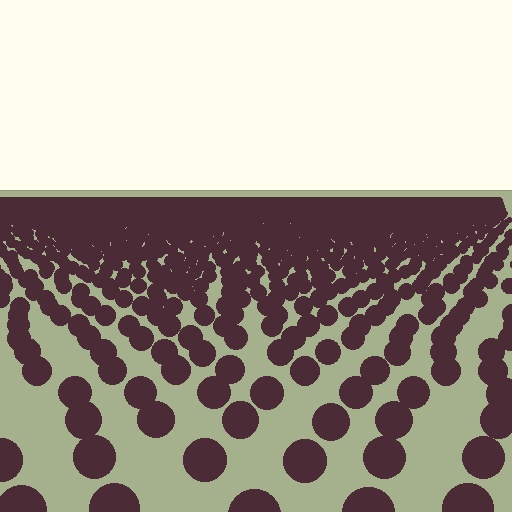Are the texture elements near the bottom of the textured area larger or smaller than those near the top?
Larger. Near the bottom, elements are closer to the viewer and appear at a bigger on-screen size.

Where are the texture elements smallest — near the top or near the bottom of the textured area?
Near the top.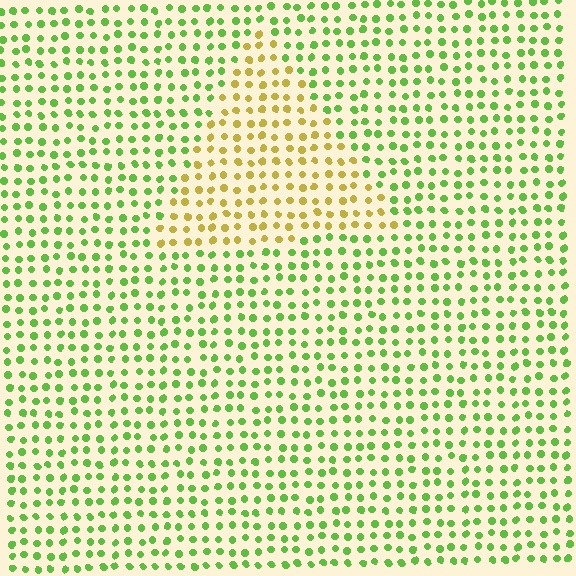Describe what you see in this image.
The image is filled with small lime elements in a uniform arrangement. A triangle-shaped region is visible where the elements are tinted to a slightly different hue, forming a subtle color boundary.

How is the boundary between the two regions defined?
The boundary is defined purely by a slight shift in hue (about 53 degrees). Spacing, size, and orientation are identical on both sides.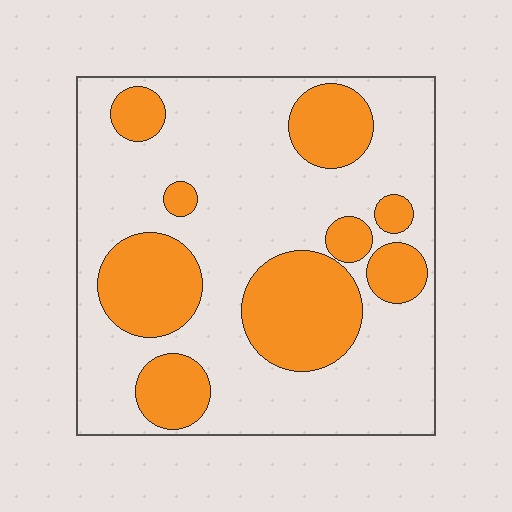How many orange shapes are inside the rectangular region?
9.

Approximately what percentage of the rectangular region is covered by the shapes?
Approximately 30%.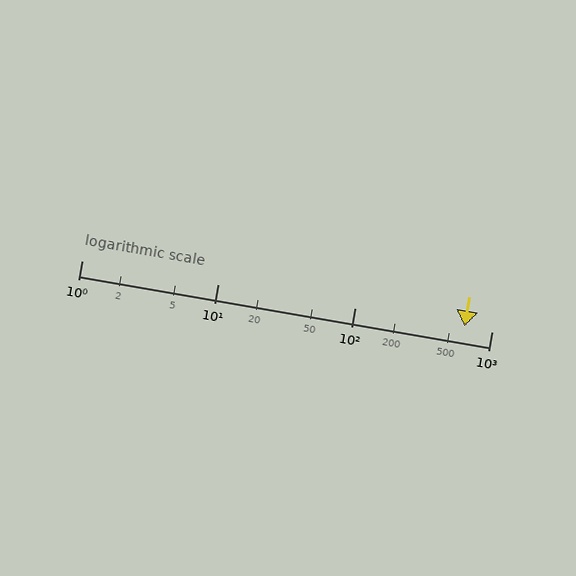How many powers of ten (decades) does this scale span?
The scale spans 3 decades, from 1 to 1000.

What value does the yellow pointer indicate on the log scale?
The pointer indicates approximately 630.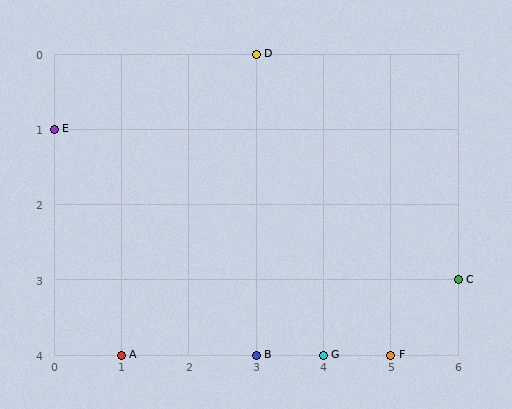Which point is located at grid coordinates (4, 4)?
Point G is at (4, 4).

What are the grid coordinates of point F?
Point F is at grid coordinates (5, 4).